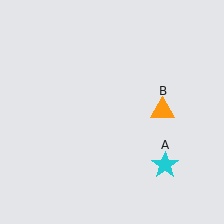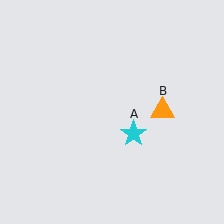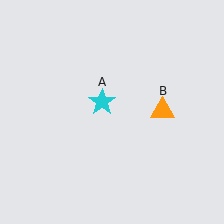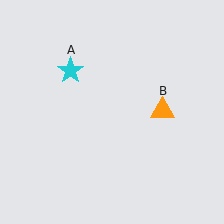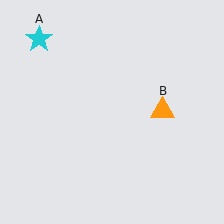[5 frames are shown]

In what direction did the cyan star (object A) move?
The cyan star (object A) moved up and to the left.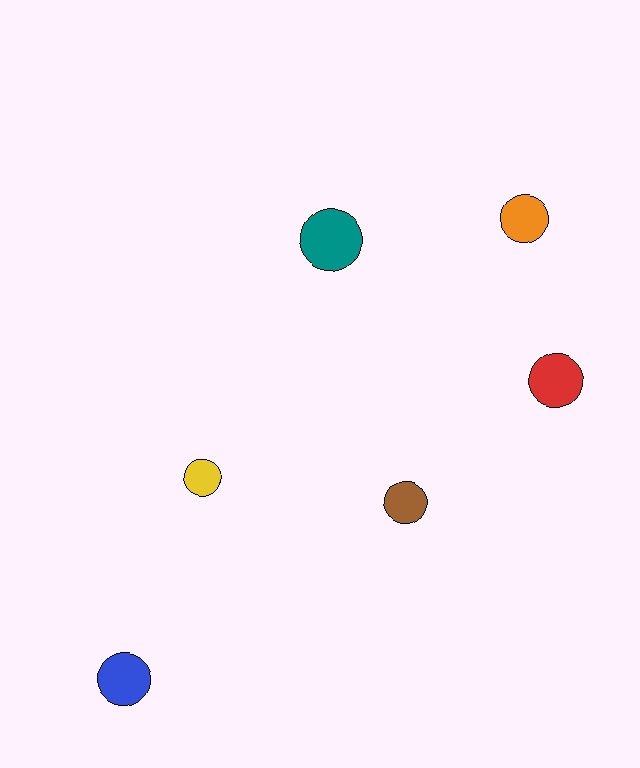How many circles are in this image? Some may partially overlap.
There are 6 circles.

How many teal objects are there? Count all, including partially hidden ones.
There is 1 teal object.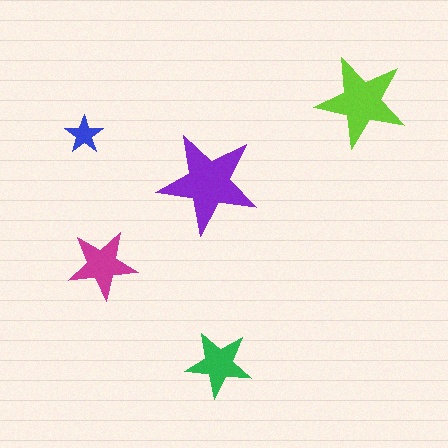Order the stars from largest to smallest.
the purple one, the lime one, the magenta one, the green one, the blue one.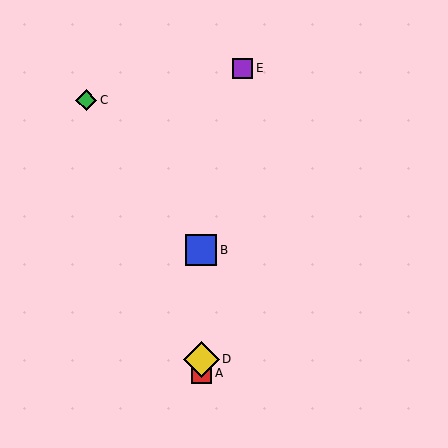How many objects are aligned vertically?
3 objects (A, B, D) are aligned vertically.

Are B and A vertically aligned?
Yes, both are at x≈201.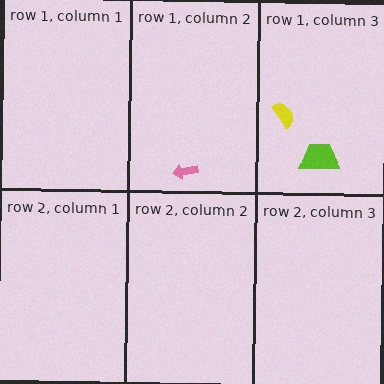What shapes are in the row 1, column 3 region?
The lime trapezoid, the yellow semicircle.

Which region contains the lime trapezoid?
The row 1, column 3 region.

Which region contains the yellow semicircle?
The row 1, column 3 region.